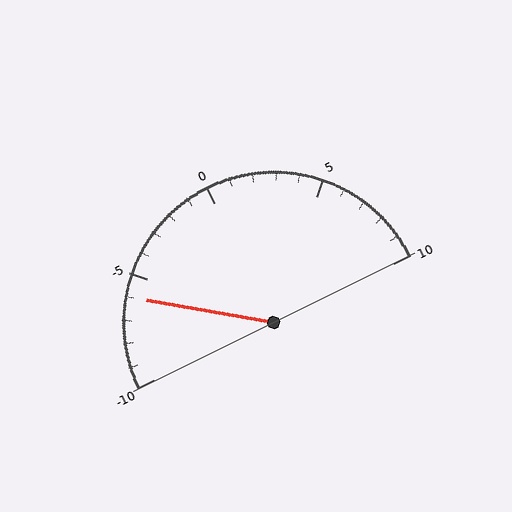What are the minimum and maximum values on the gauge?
The gauge ranges from -10 to 10.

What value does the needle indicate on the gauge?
The needle indicates approximately -6.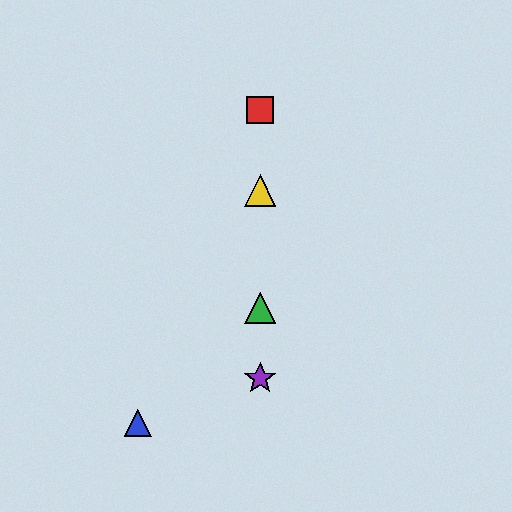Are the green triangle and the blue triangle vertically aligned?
No, the green triangle is at x≈260 and the blue triangle is at x≈138.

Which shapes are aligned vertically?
The red square, the green triangle, the yellow triangle, the purple star are aligned vertically.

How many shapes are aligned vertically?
4 shapes (the red square, the green triangle, the yellow triangle, the purple star) are aligned vertically.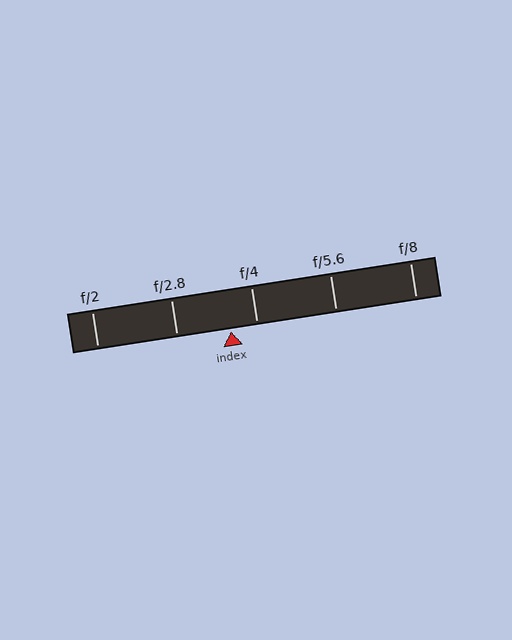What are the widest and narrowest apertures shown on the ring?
The widest aperture shown is f/2 and the narrowest is f/8.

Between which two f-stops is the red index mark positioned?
The index mark is between f/2.8 and f/4.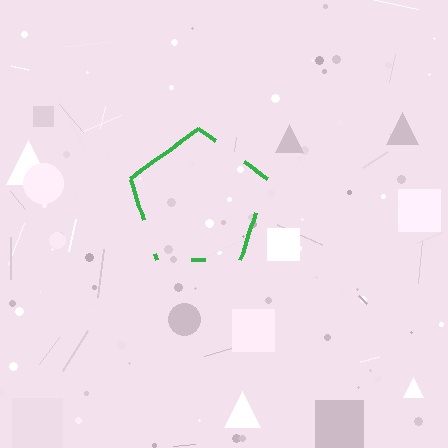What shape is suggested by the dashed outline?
The dashed outline suggests a pentagon.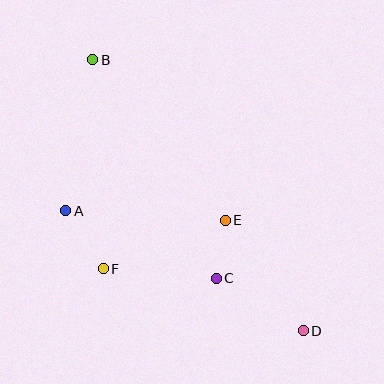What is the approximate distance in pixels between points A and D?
The distance between A and D is approximately 266 pixels.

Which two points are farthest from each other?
Points B and D are farthest from each other.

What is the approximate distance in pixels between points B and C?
The distance between B and C is approximately 251 pixels.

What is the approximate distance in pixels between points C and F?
The distance between C and F is approximately 114 pixels.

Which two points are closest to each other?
Points C and E are closest to each other.